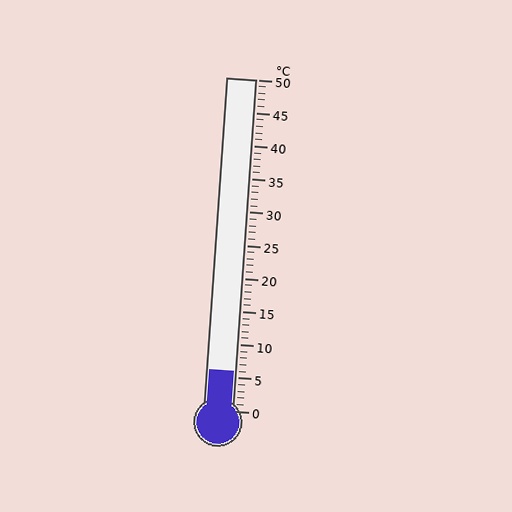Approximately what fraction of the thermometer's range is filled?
The thermometer is filled to approximately 10% of its range.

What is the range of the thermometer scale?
The thermometer scale ranges from 0°C to 50°C.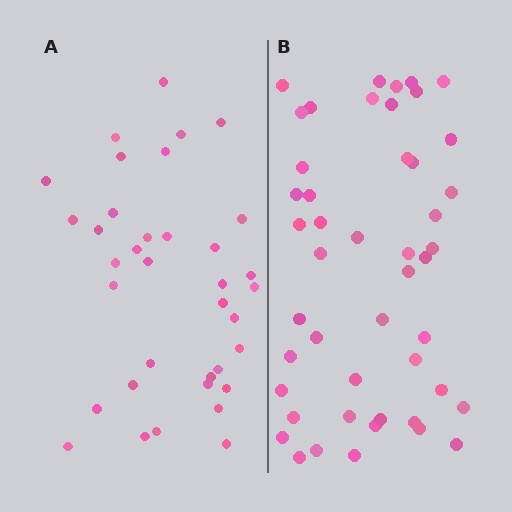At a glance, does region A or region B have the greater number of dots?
Region B (the right region) has more dots.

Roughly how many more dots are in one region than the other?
Region B has roughly 12 or so more dots than region A.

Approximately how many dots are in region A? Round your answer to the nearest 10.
About 40 dots. (The exact count is 36, which rounds to 40.)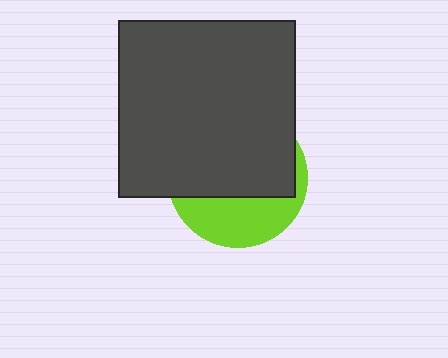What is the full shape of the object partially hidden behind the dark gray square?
The partially hidden object is a lime circle.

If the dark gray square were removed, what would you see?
You would see the complete lime circle.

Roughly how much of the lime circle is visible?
A small part of it is visible (roughly 36%).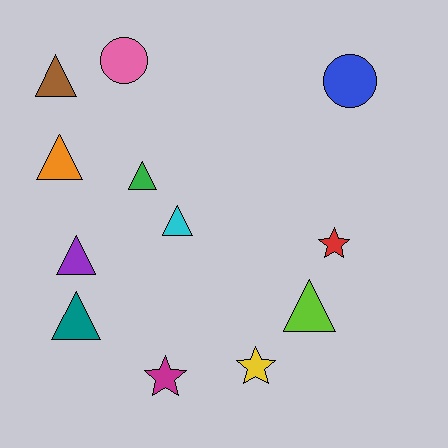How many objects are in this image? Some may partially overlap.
There are 12 objects.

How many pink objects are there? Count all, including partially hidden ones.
There is 1 pink object.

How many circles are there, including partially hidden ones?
There are 2 circles.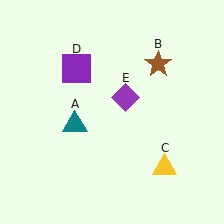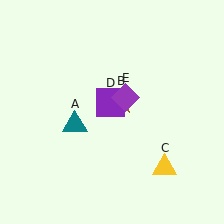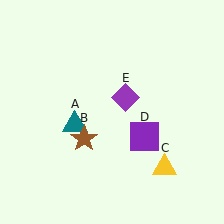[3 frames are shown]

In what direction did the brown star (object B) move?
The brown star (object B) moved down and to the left.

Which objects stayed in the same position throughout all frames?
Teal triangle (object A) and yellow triangle (object C) and purple diamond (object E) remained stationary.